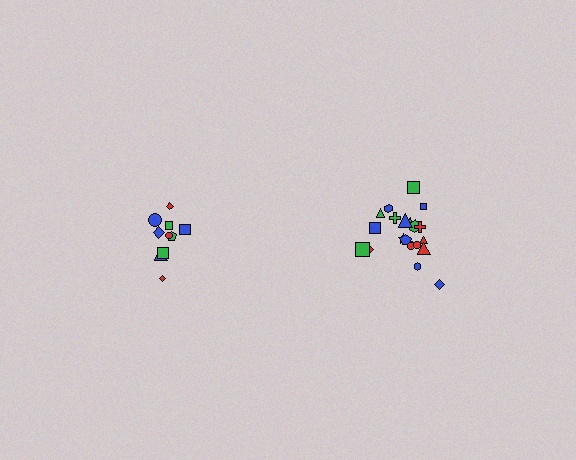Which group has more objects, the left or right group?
The right group.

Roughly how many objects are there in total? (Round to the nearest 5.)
Roughly 30 objects in total.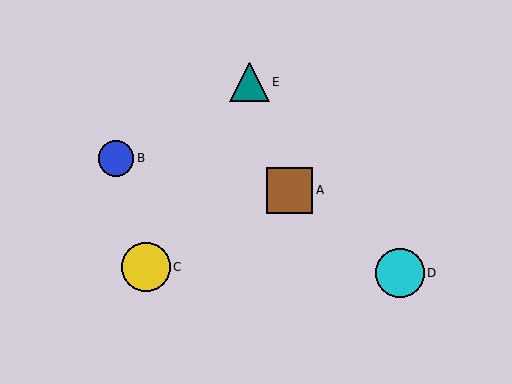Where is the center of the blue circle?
The center of the blue circle is at (116, 158).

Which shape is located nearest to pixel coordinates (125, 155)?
The blue circle (labeled B) at (116, 158) is nearest to that location.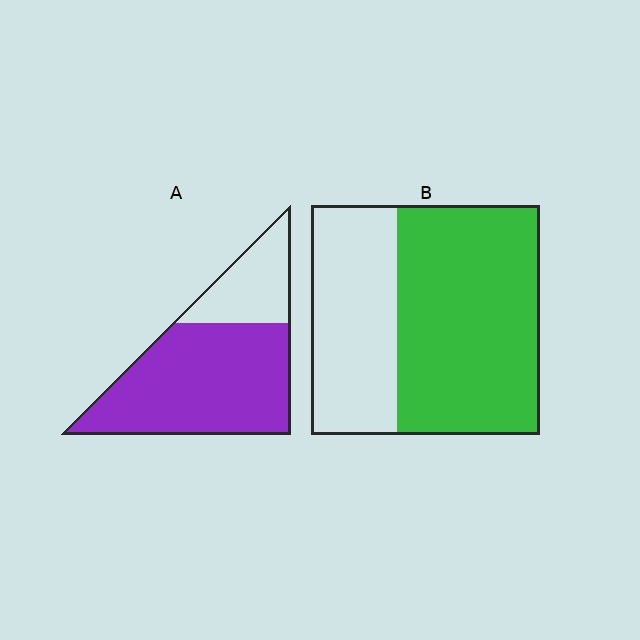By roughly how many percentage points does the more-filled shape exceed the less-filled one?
By roughly 10 percentage points (A over B).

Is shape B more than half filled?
Yes.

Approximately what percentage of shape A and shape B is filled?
A is approximately 75% and B is approximately 60%.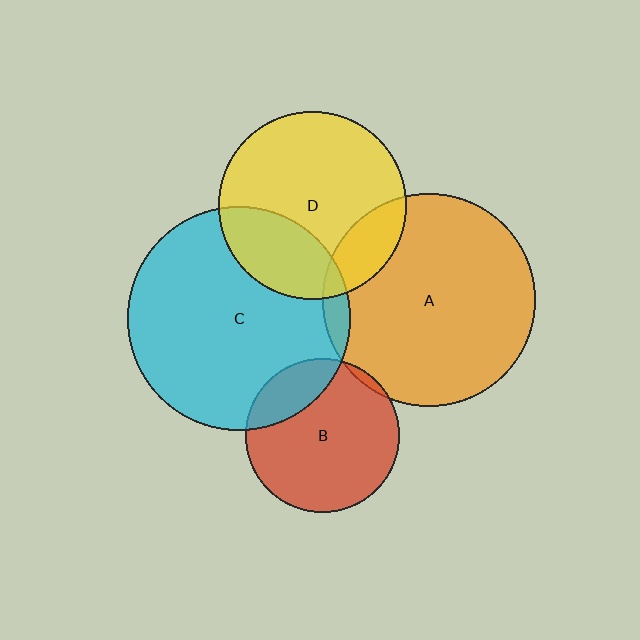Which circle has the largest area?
Circle C (cyan).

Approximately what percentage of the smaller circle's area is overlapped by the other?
Approximately 5%.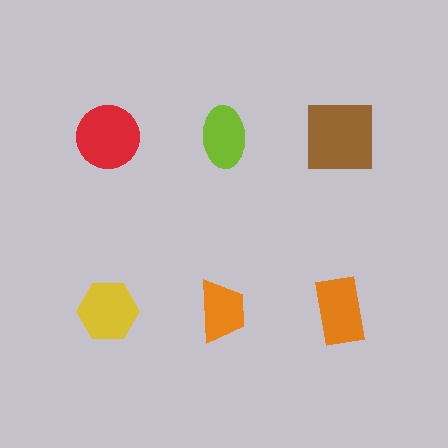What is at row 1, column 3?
A brown square.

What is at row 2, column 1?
A yellow hexagon.